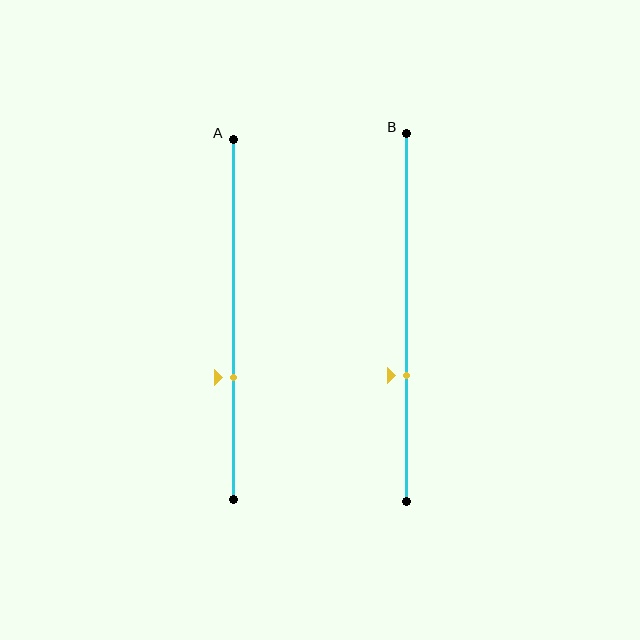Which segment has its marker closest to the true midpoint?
Segment B has its marker closest to the true midpoint.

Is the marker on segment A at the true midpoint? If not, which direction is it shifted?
No, the marker on segment A is shifted downward by about 16% of the segment length.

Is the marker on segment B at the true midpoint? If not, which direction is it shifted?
No, the marker on segment B is shifted downward by about 16% of the segment length.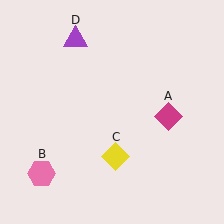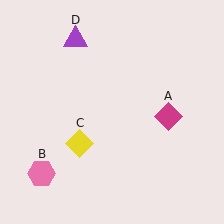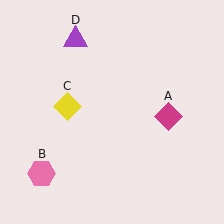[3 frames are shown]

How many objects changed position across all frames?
1 object changed position: yellow diamond (object C).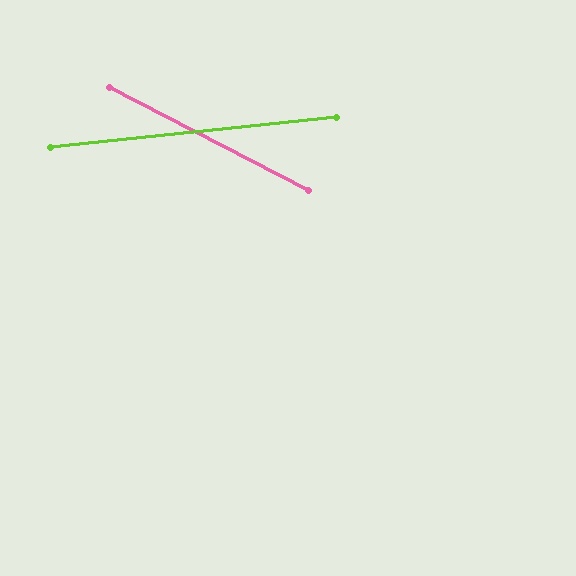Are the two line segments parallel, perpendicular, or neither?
Neither parallel nor perpendicular — they differ by about 33°.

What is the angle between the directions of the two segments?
Approximately 33 degrees.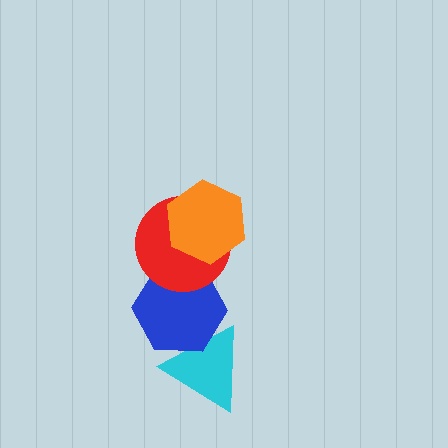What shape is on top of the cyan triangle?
The blue hexagon is on top of the cyan triangle.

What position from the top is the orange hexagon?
The orange hexagon is 1st from the top.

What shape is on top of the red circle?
The orange hexagon is on top of the red circle.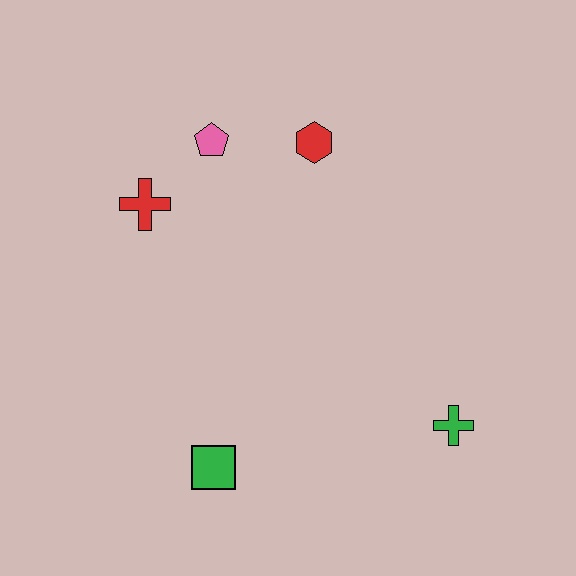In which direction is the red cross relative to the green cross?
The red cross is to the left of the green cross.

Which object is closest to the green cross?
The green square is closest to the green cross.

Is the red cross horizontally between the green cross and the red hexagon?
No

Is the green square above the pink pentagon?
No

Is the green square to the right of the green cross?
No